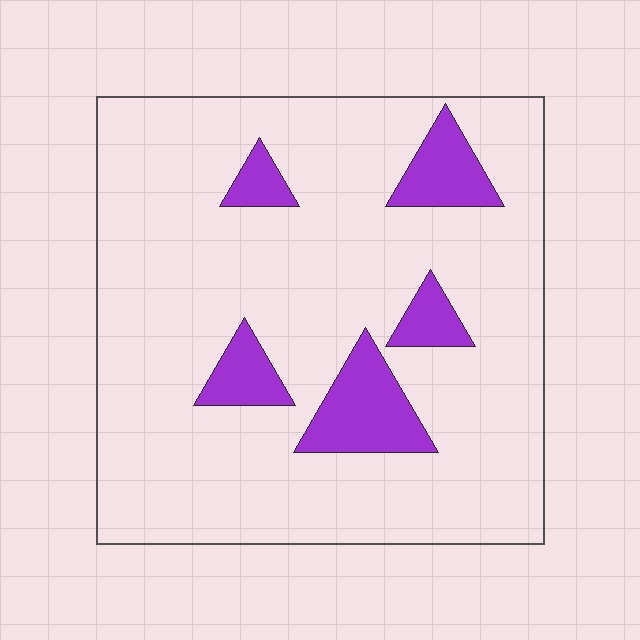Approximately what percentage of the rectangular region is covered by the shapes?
Approximately 15%.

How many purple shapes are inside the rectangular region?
5.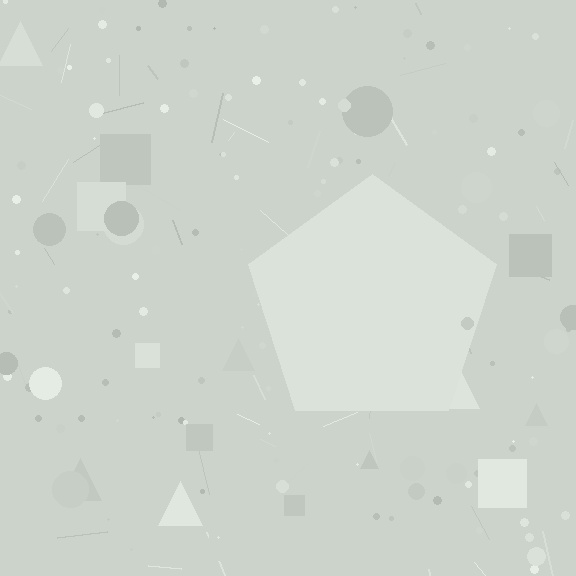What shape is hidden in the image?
A pentagon is hidden in the image.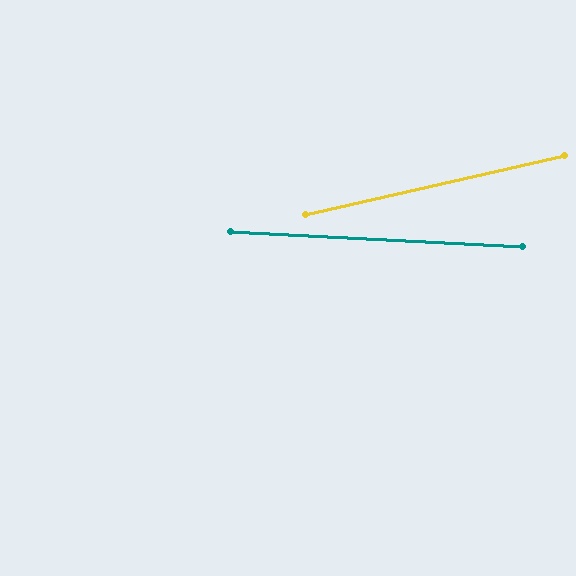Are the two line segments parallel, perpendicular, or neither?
Neither parallel nor perpendicular — they differ by about 16°.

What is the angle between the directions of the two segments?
Approximately 16 degrees.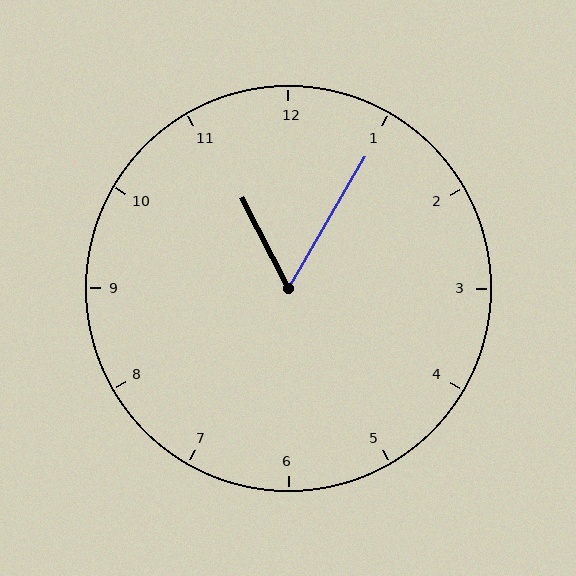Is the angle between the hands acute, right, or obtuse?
It is acute.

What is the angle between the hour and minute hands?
Approximately 58 degrees.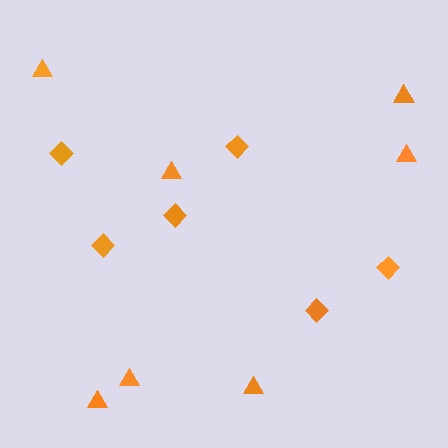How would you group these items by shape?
There are 2 groups: one group of triangles (7) and one group of diamonds (6).